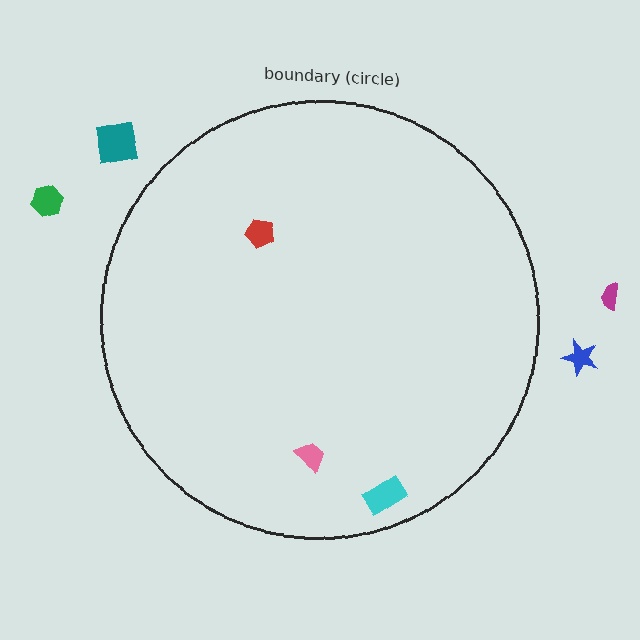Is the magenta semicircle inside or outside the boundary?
Outside.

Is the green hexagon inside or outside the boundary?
Outside.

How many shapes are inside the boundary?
3 inside, 4 outside.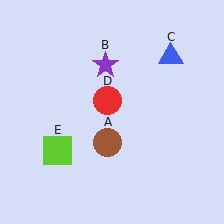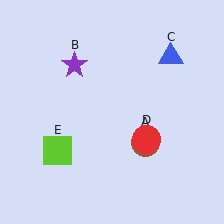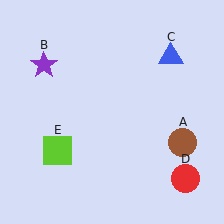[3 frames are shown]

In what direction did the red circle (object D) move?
The red circle (object D) moved down and to the right.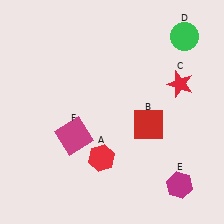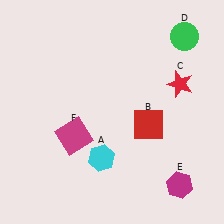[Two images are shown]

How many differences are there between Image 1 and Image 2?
There is 1 difference between the two images.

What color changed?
The hexagon (A) changed from red in Image 1 to cyan in Image 2.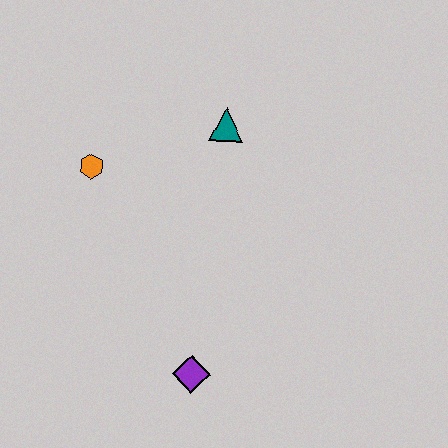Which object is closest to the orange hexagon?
The teal triangle is closest to the orange hexagon.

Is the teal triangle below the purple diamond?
No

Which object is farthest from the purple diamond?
The teal triangle is farthest from the purple diamond.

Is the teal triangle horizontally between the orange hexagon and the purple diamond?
No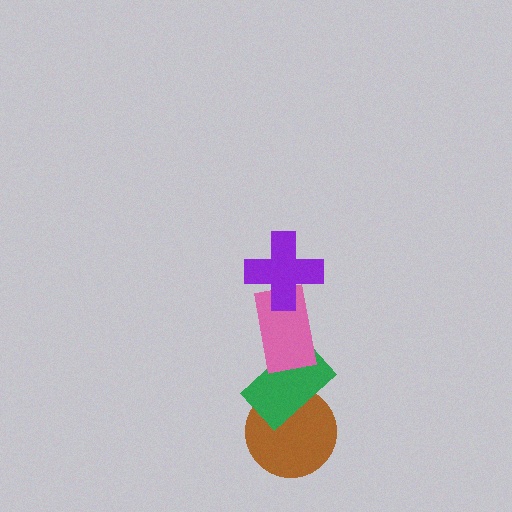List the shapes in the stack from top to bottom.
From top to bottom: the purple cross, the pink rectangle, the green rectangle, the brown circle.